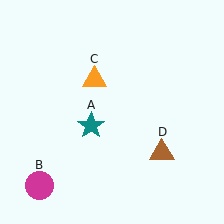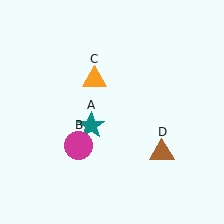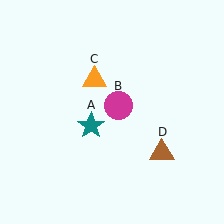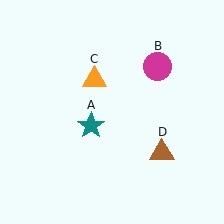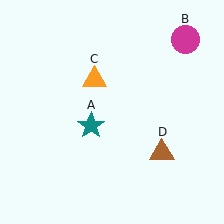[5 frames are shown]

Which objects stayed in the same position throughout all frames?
Teal star (object A) and orange triangle (object C) and brown triangle (object D) remained stationary.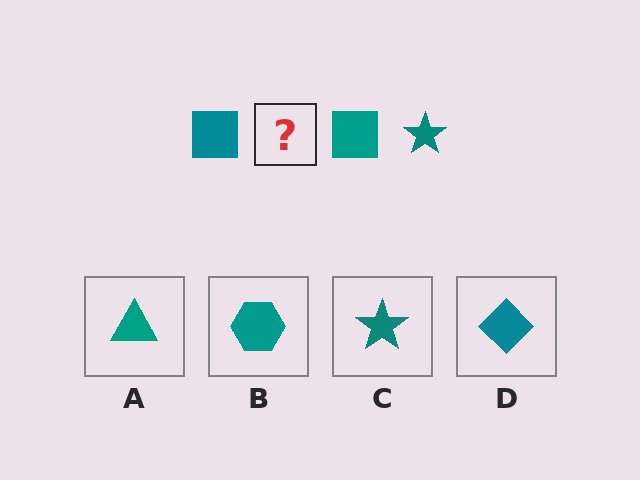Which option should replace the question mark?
Option C.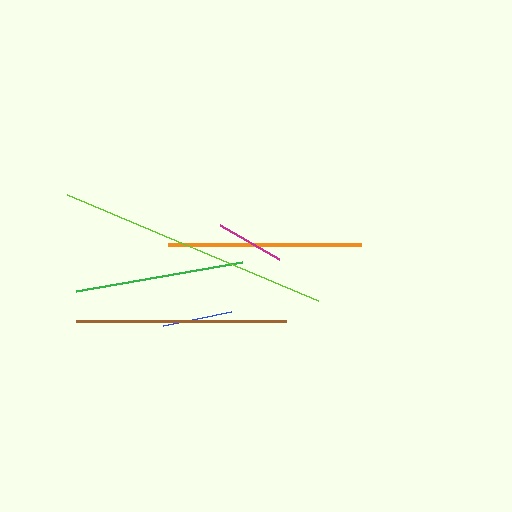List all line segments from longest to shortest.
From longest to shortest: lime, brown, orange, green, blue, magenta.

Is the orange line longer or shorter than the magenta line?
The orange line is longer than the magenta line.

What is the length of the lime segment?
The lime segment is approximately 272 pixels long.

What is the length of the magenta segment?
The magenta segment is approximately 68 pixels long.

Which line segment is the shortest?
The magenta line is the shortest at approximately 68 pixels.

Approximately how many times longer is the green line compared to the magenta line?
The green line is approximately 2.5 times the length of the magenta line.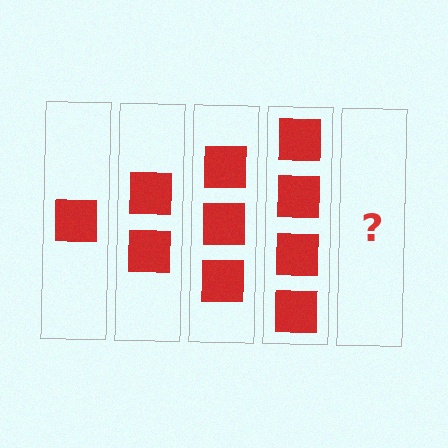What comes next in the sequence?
The next element should be 5 squares.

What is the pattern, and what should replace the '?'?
The pattern is that each step adds one more square. The '?' should be 5 squares.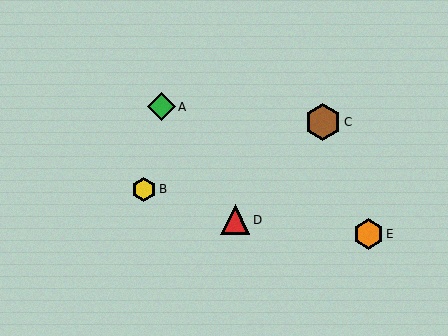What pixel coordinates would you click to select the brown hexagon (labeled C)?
Click at (323, 122) to select the brown hexagon C.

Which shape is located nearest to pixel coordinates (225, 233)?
The red triangle (labeled D) at (235, 220) is nearest to that location.